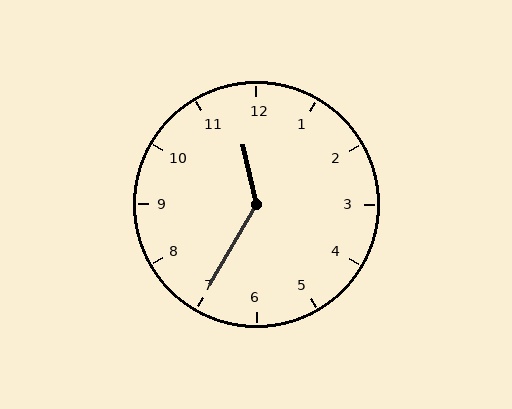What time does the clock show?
11:35.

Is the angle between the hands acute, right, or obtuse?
It is obtuse.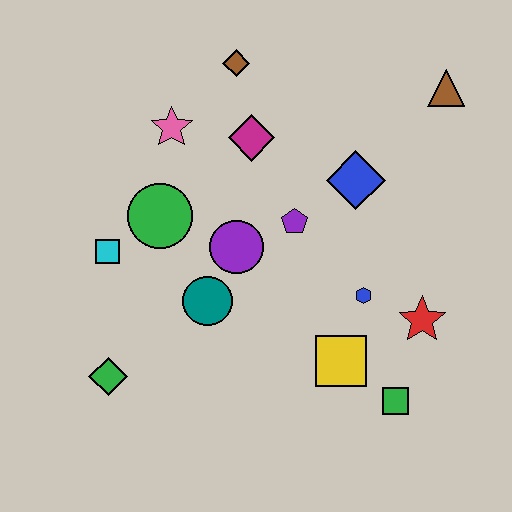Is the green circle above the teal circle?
Yes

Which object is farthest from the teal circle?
The brown triangle is farthest from the teal circle.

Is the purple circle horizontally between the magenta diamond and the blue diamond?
No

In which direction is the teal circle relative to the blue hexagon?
The teal circle is to the left of the blue hexagon.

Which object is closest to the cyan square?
The green circle is closest to the cyan square.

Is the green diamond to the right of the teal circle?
No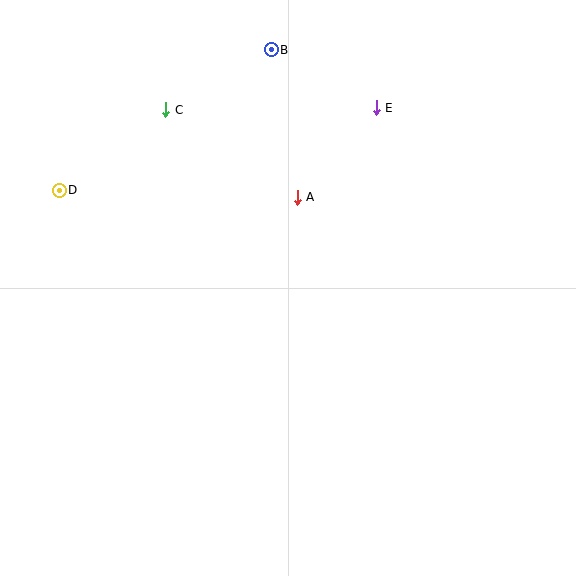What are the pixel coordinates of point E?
Point E is at (376, 108).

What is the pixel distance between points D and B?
The distance between D and B is 254 pixels.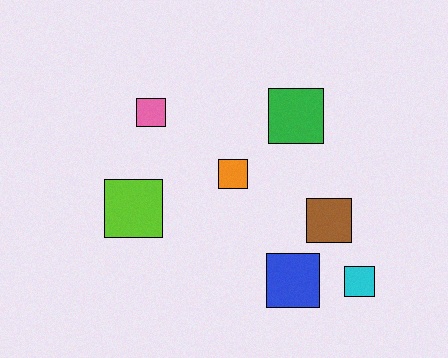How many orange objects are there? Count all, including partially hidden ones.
There is 1 orange object.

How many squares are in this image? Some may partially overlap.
There are 7 squares.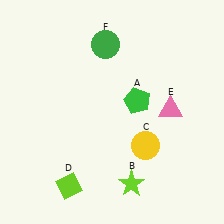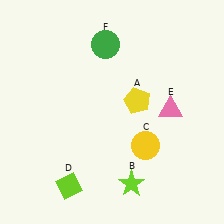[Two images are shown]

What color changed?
The pentagon (A) changed from green in Image 1 to yellow in Image 2.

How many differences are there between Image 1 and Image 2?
There is 1 difference between the two images.